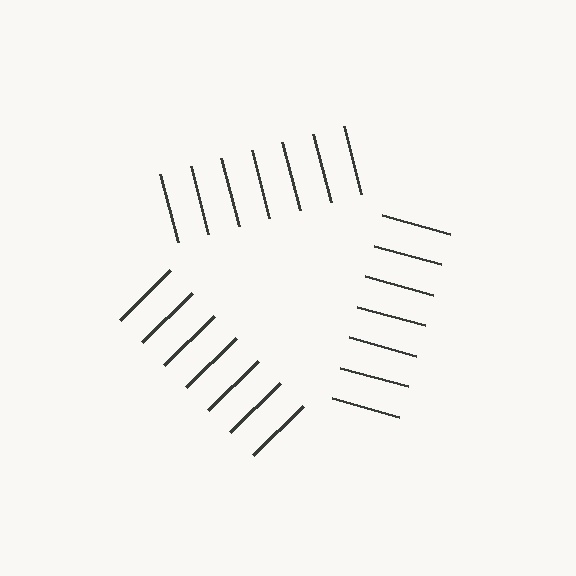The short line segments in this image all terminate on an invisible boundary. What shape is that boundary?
An illusory triangle — the line segments terminate on its edges but no continuous stroke is drawn.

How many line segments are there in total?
21 — 7 along each of the 3 edges.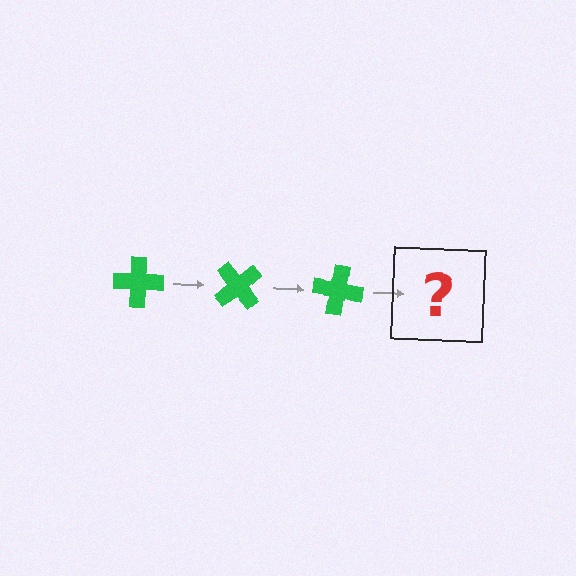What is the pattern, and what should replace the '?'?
The pattern is that the cross rotates 50 degrees each step. The '?' should be a green cross rotated 150 degrees.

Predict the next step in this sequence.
The next step is a green cross rotated 150 degrees.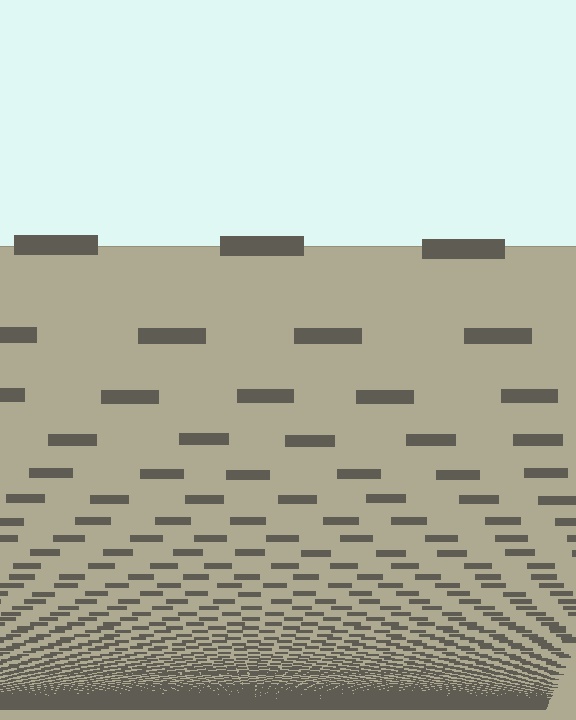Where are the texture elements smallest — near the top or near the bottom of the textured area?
Near the bottom.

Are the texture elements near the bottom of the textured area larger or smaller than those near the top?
Smaller. The gradient is inverted — elements near the bottom are smaller and denser.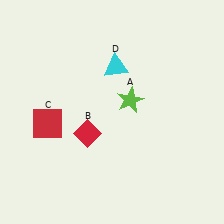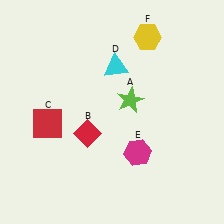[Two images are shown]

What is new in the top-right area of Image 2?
A yellow hexagon (F) was added in the top-right area of Image 2.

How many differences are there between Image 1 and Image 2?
There are 2 differences between the two images.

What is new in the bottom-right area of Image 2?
A magenta hexagon (E) was added in the bottom-right area of Image 2.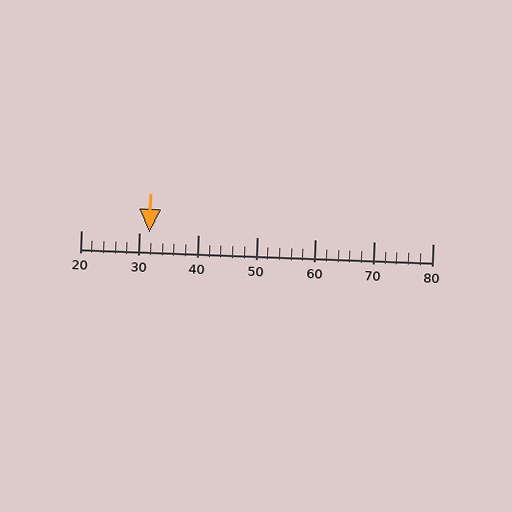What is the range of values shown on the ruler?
The ruler shows values from 20 to 80.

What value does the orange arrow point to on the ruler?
The orange arrow points to approximately 32.